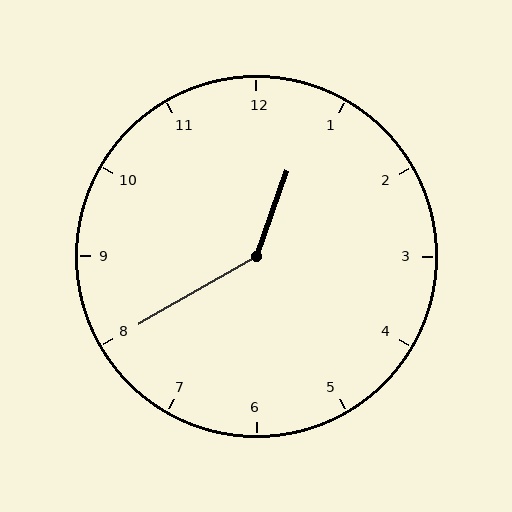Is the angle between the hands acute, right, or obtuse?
It is obtuse.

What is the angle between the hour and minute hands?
Approximately 140 degrees.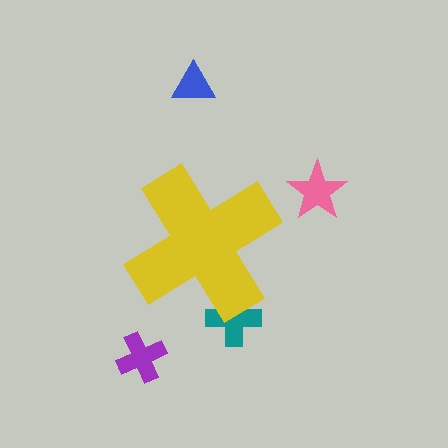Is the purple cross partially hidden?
No, the purple cross is fully visible.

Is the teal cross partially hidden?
Yes, the teal cross is partially hidden behind the yellow cross.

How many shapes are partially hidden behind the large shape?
1 shape is partially hidden.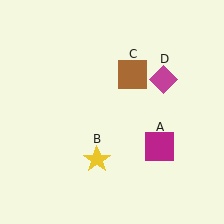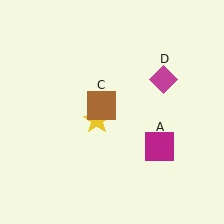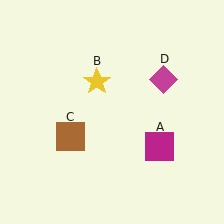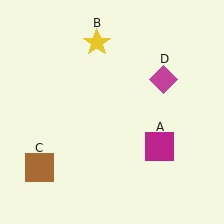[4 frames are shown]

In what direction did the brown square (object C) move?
The brown square (object C) moved down and to the left.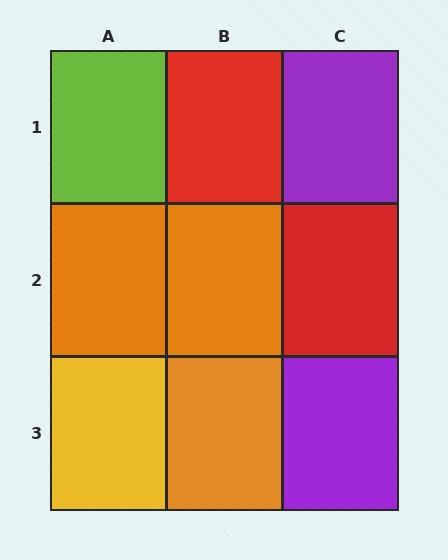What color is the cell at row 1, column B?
Red.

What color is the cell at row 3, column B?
Orange.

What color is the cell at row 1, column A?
Lime.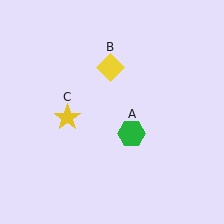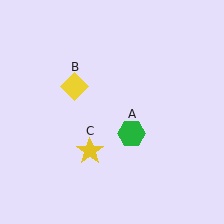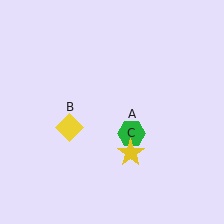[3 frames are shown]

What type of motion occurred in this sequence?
The yellow diamond (object B), yellow star (object C) rotated counterclockwise around the center of the scene.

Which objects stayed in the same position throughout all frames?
Green hexagon (object A) remained stationary.